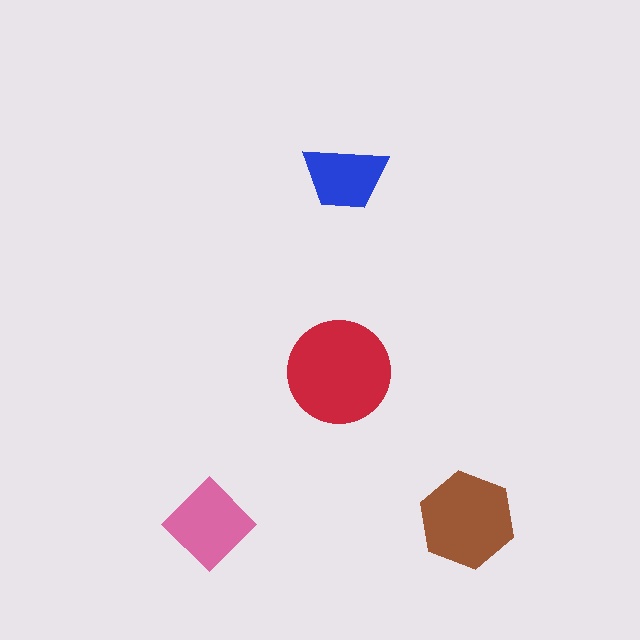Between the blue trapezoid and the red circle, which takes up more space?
The red circle.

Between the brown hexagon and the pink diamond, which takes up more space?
The brown hexagon.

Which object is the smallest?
The blue trapezoid.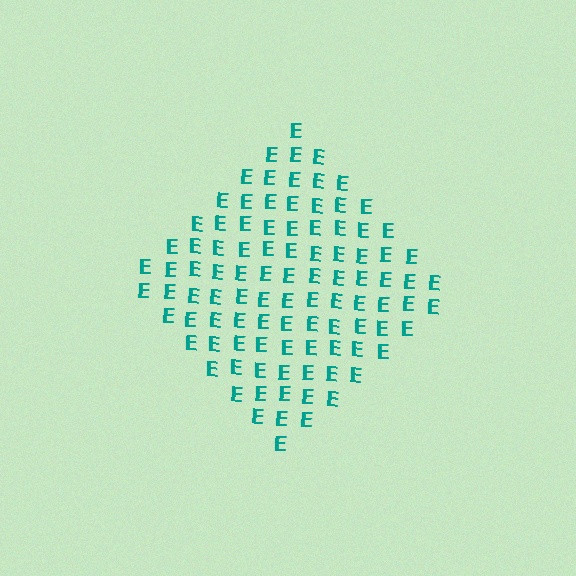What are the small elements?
The small elements are letter E's.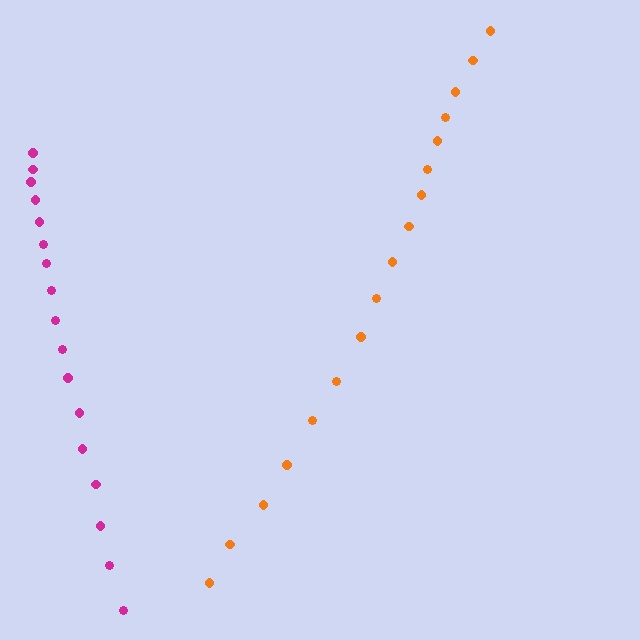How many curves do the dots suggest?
There are 2 distinct paths.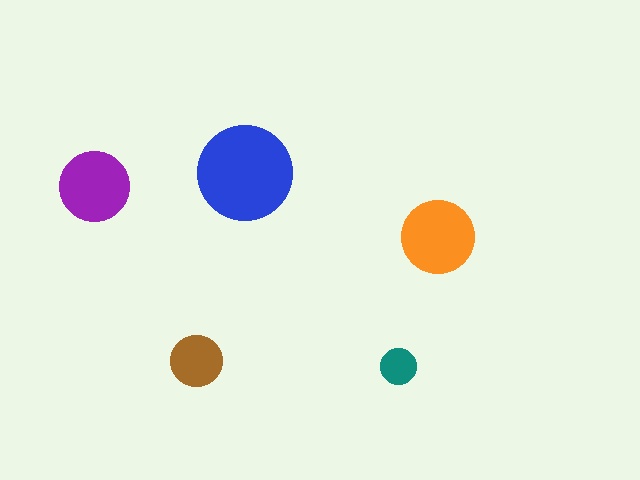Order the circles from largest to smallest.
the blue one, the orange one, the purple one, the brown one, the teal one.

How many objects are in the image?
There are 5 objects in the image.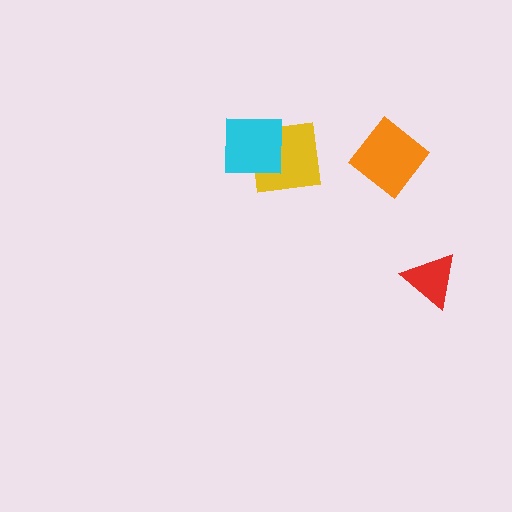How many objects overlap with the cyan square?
1 object overlaps with the cyan square.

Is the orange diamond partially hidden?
No, no other shape covers it.